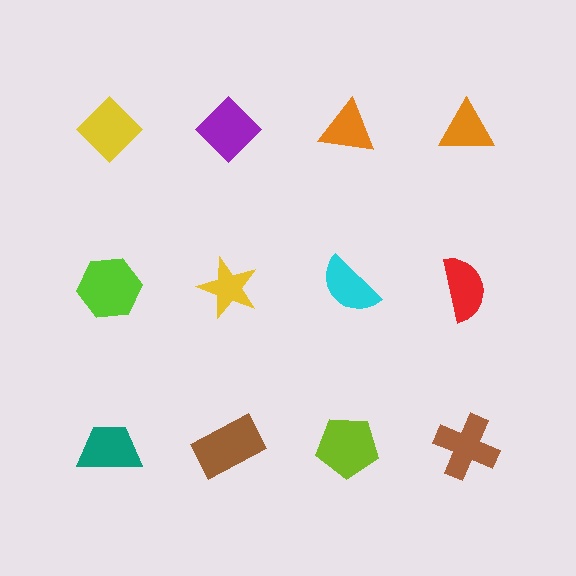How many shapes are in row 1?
4 shapes.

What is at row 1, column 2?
A purple diamond.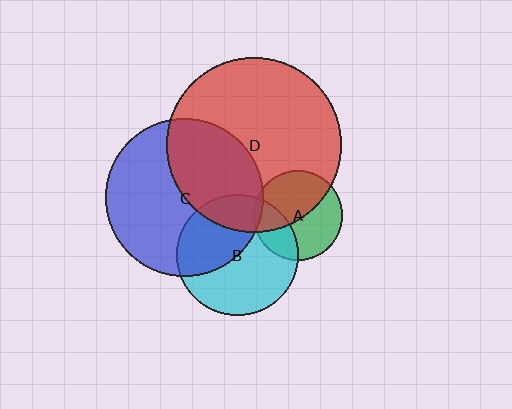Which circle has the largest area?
Circle D (red).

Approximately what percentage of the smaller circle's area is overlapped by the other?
Approximately 40%.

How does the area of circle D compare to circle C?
Approximately 1.2 times.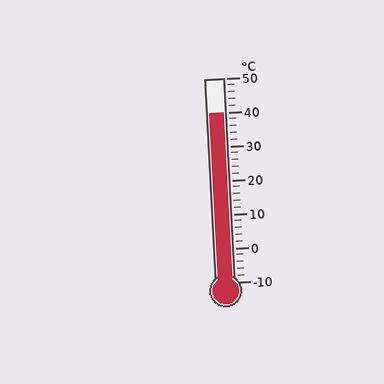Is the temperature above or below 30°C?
The temperature is above 30°C.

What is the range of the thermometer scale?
The thermometer scale ranges from -10°C to 50°C.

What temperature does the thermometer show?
The thermometer shows approximately 40°C.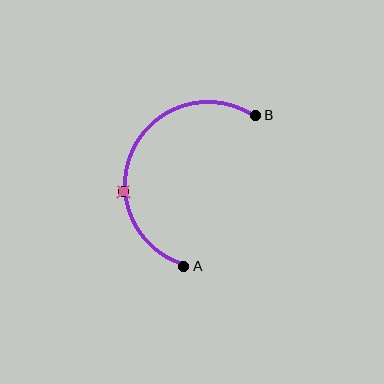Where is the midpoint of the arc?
The arc midpoint is the point on the curve farthest from the straight line joining A and B. It sits to the left of that line.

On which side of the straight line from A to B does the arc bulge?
The arc bulges to the left of the straight line connecting A and B.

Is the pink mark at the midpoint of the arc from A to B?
No. The pink mark lies on the arc but is closer to endpoint A. The arc midpoint would be at the point on the curve equidistant along the arc from both A and B.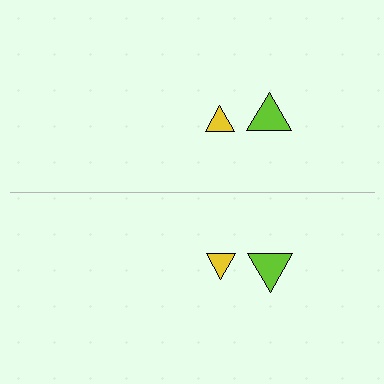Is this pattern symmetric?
Yes, this pattern has bilateral (reflection) symmetry.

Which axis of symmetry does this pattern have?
The pattern has a horizontal axis of symmetry running through the center of the image.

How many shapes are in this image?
There are 4 shapes in this image.